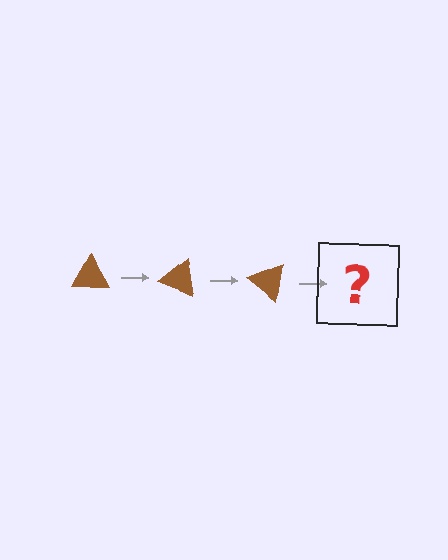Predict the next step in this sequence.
The next step is a brown triangle rotated 60 degrees.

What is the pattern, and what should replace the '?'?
The pattern is that the triangle rotates 20 degrees each step. The '?' should be a brown triangle rotated 60 degrees.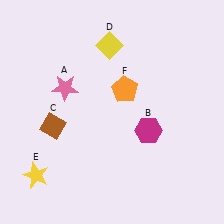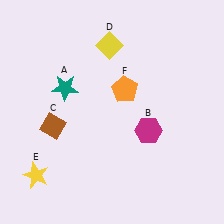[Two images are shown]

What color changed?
The star (A) changed from pink in Image 1 to teal in Image 2.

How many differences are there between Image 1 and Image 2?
There is 1 difference between the two images.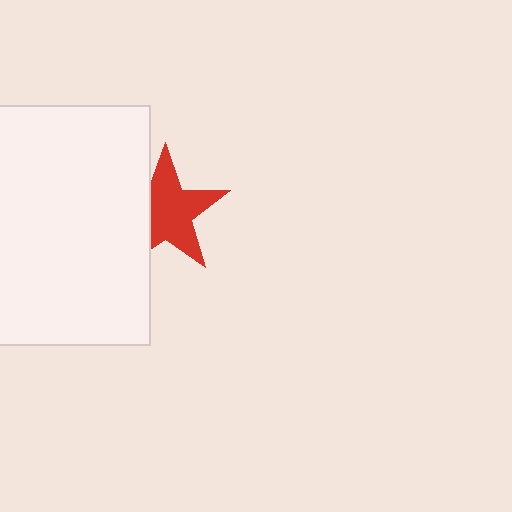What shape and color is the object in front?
The object in front is a white rectangle.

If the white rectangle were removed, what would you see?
You would see the complete red star.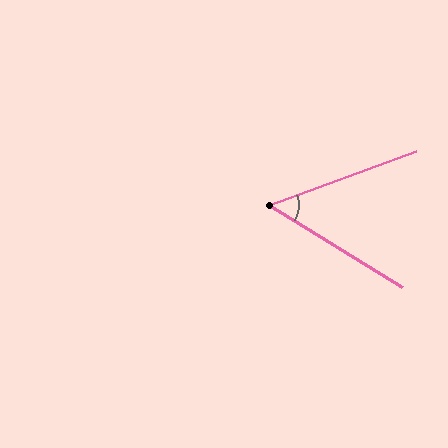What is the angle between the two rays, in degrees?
Approximately 52 degrees.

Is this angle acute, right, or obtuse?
It is acute.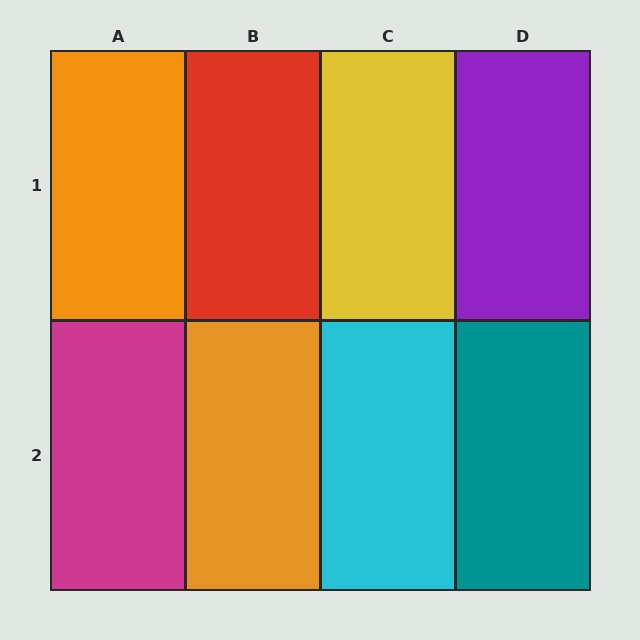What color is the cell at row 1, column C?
Yellow.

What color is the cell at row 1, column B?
Red.